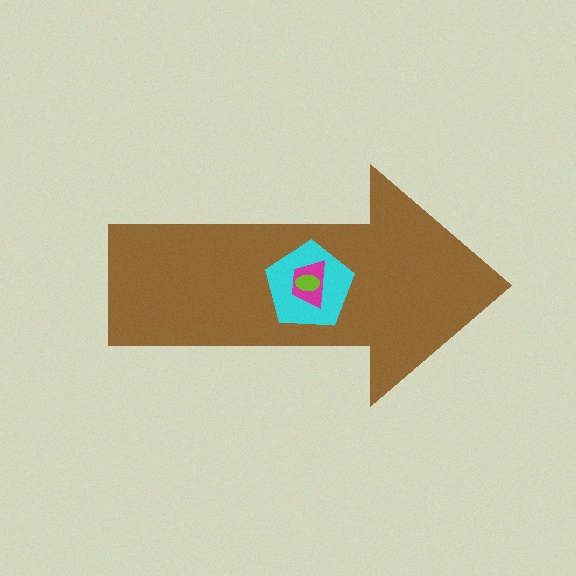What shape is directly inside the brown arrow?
The cyan pentagon.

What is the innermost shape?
The lime ellipse.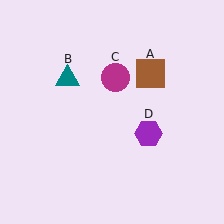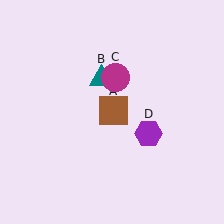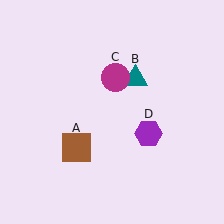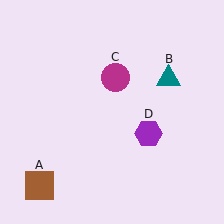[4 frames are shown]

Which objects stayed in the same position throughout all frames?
Magenta circle (object C) and purple hexagon (object D) remained stationary.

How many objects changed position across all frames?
2 objects changed position: brown square (object A), teal triangle (object B).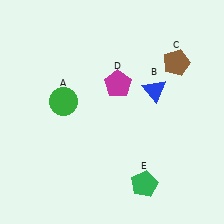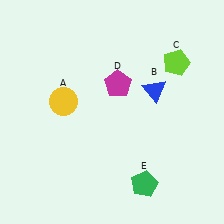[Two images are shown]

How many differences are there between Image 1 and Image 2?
There are 2 differences between the two images.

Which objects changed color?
A changed from green to yellow. C changed from brown to lime.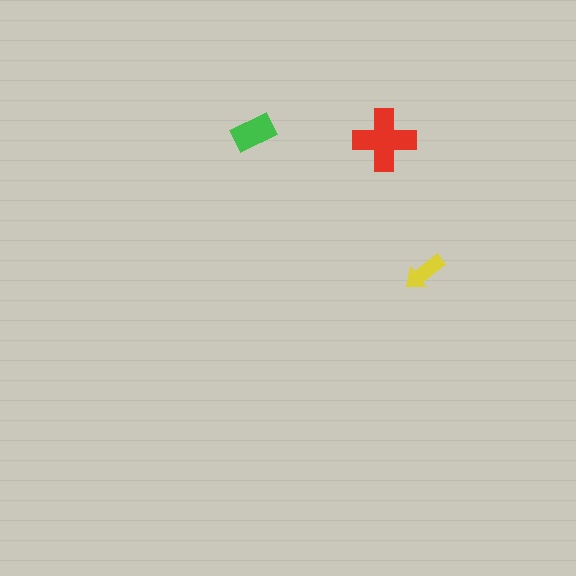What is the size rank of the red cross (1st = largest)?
1st.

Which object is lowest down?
The yellow arrow is bottommost.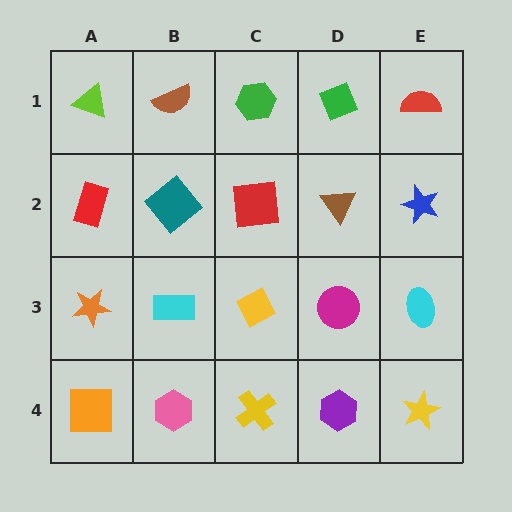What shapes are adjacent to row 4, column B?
A cyan rectangle (row 3, column B), an orange square (row 4, column A), a yellow cross (row 4, column C).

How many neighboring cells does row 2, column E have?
3.